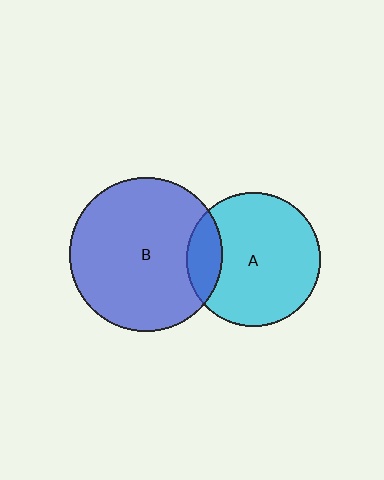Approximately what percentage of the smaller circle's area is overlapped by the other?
Approximately 15%.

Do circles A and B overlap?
Yes.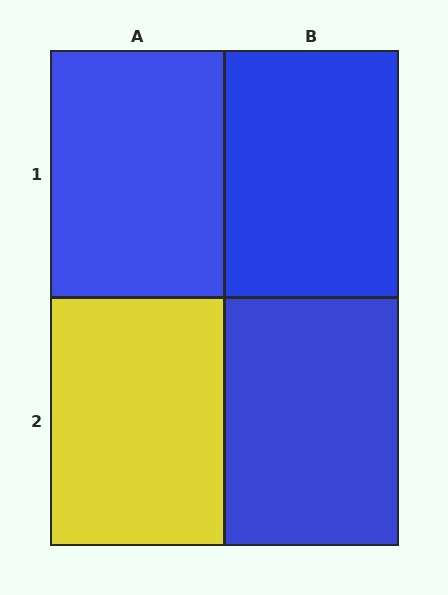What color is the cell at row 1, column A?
Blue.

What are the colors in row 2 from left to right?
Yellow, blue.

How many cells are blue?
3 cells are blue.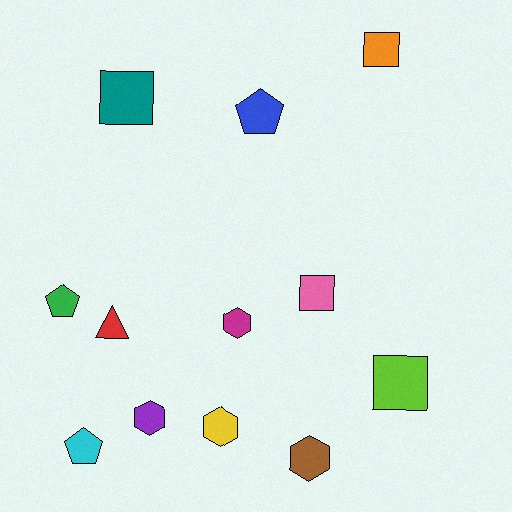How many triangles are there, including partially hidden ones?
There is 1 triangle.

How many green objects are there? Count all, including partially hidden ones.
There is 1 green object.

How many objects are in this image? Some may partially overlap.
There are 12 objects.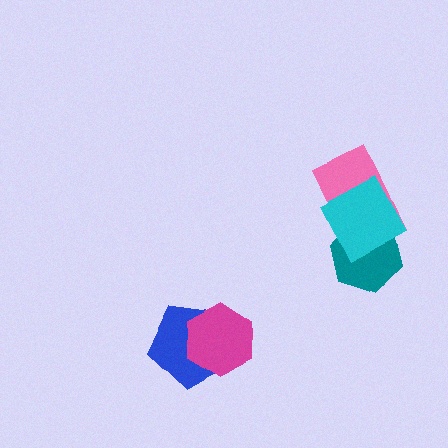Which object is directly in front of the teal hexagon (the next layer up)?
The pink rectangle is directly in front of the teal hexagon.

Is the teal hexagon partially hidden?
Yes, it is partially covered by another shape.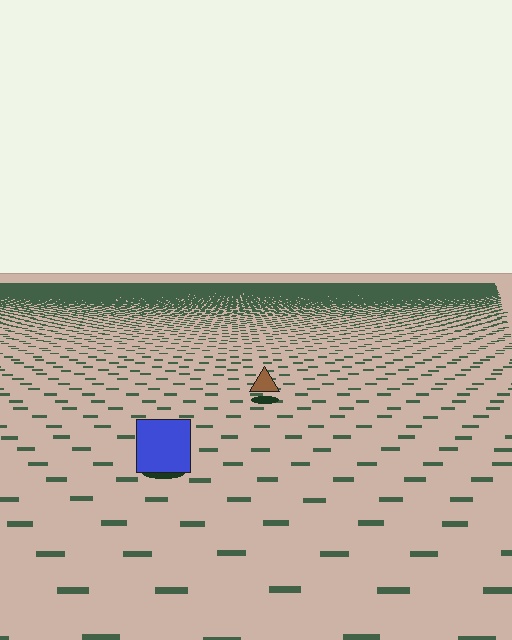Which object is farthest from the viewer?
The brown triangle is farthest from the viewer. It appears smaller and the ground texture around it is denser.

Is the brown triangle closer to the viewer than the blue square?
No. The blue square is closer — you can tell from the texture gradient: the ground texture is coarser near it.